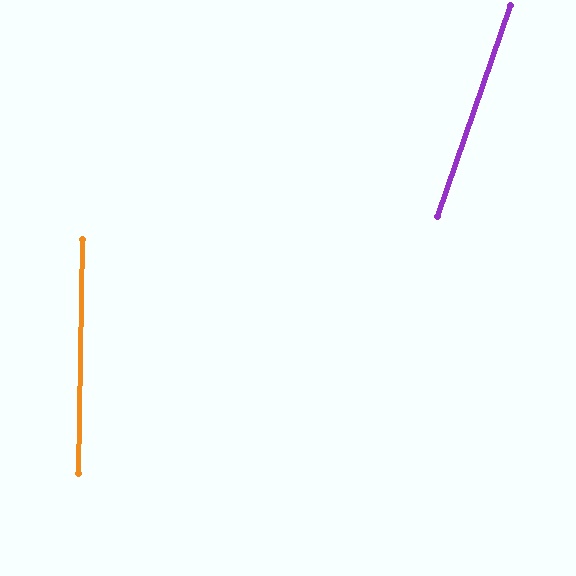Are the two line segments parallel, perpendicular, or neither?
Neither parallel nor perpendicular — they differ by about 18°.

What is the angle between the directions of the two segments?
Approximately 18 degrees.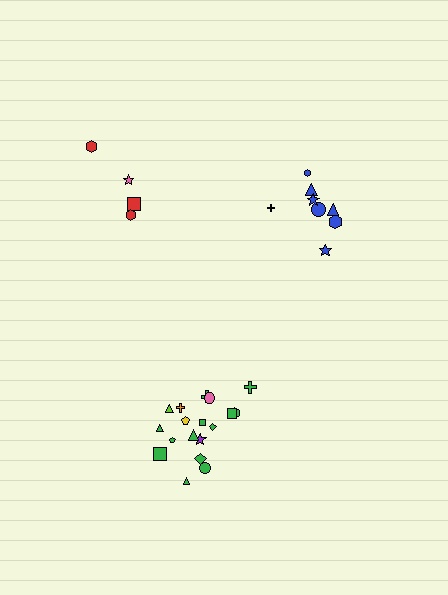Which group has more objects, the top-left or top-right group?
The top-right group.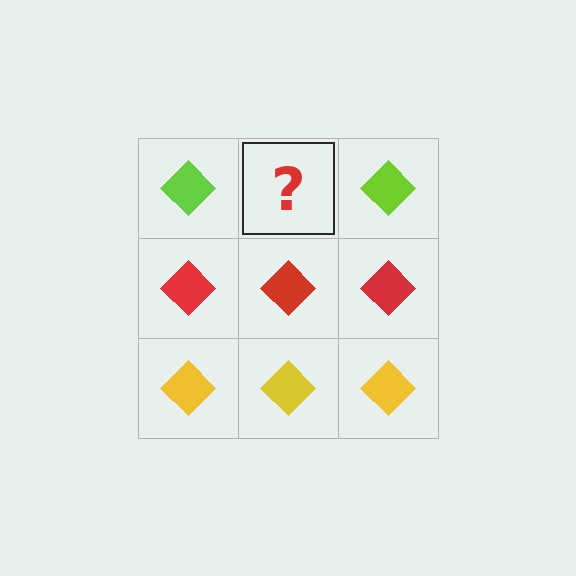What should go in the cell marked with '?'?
The missing cell should contain a lime diamond.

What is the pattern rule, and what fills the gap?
The rule is that each row has a consistent color. The gap should be filled with a lime diamond.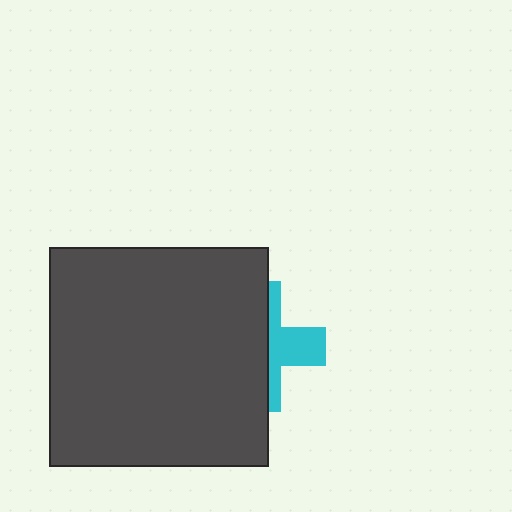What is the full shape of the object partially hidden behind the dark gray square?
The partially hidden object is a cyan cross.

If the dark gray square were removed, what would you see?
You would see the complete cyan cross.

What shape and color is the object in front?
The object in front is a dark gray square.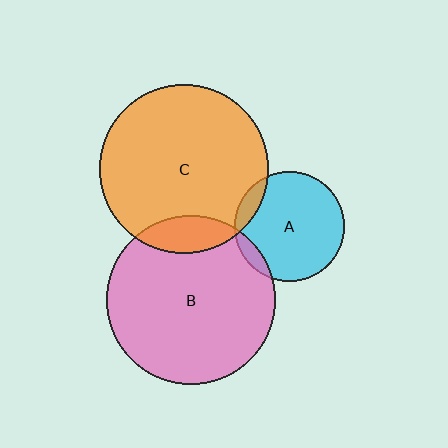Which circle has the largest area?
Circle C (orange).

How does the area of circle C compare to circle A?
Approximately 2.4 times.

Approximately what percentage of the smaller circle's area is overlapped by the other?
Approximately 10%.